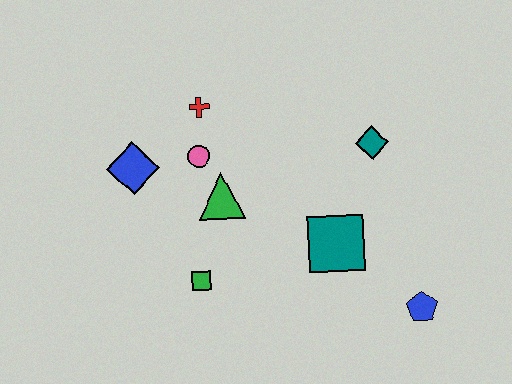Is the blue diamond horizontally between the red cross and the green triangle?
No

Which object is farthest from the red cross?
The blue pentagon is farthest from the red cross.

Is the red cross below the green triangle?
No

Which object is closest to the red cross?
The pink circle is closest to the red cross.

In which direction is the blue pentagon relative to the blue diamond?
The blue pentagon is to the right of the blue diamond.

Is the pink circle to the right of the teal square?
No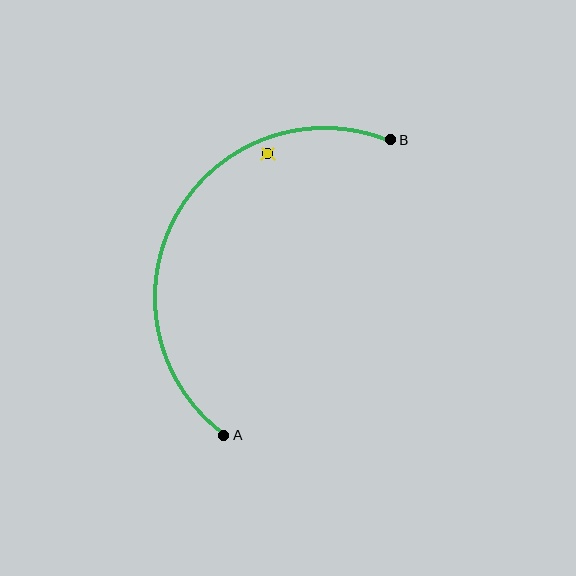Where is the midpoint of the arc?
The arc midpoint is the point on the curve farthest from the straight line joining A and B. It sits to the left of that line.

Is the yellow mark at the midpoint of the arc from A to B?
No — the yellow mark does not lie on the arc at all. It sits slightly inside the curve.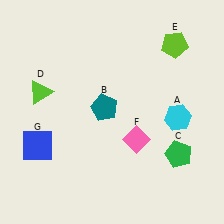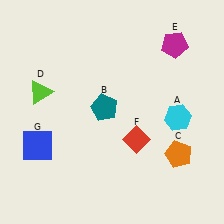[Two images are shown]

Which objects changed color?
C changed from green to orange. E changed from lime to magenta. F changed from pink to red.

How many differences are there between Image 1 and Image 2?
There are 3 differences between the two images.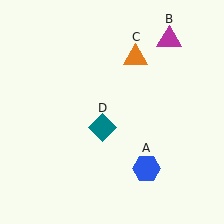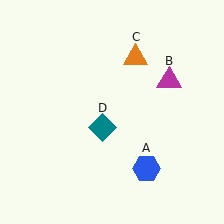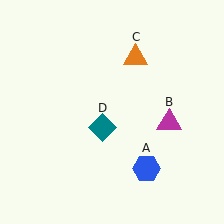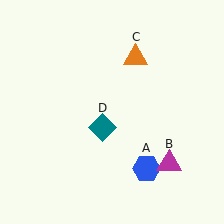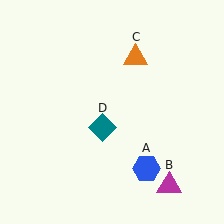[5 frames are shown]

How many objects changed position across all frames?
1 object changed position: magenta triangle (object B).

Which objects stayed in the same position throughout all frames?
Blue hexagon (object A) and orange triangle (object C) and teal diamond (object D) remained stationary.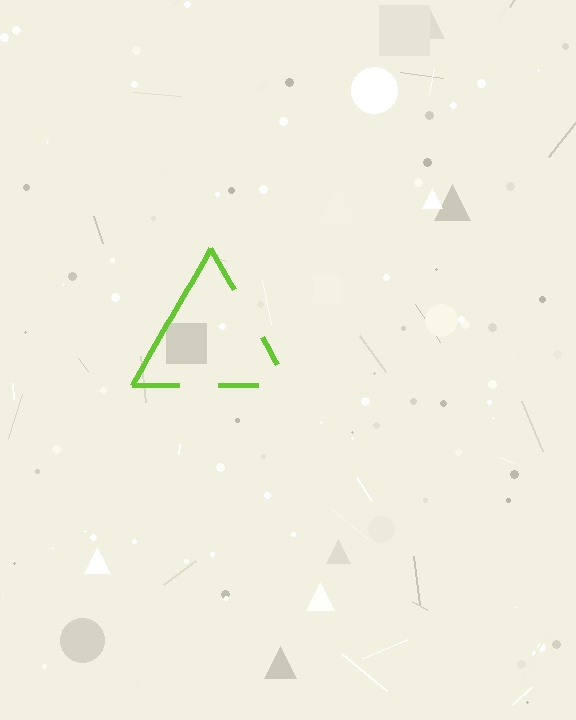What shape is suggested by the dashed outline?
The dashed outline suggests a triangle.